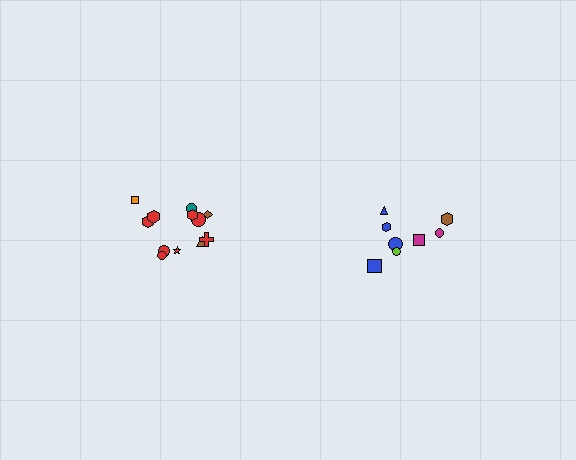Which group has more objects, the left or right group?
The left group.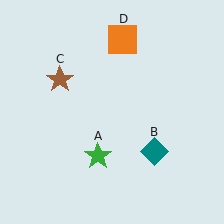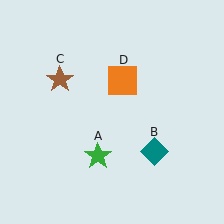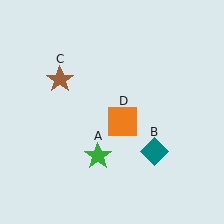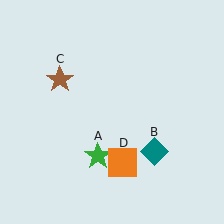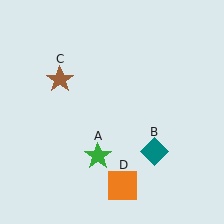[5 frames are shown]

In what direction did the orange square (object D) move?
The orange square (object D) moved down.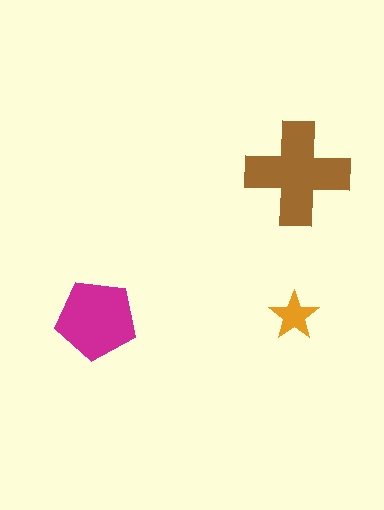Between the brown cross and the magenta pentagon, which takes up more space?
The brown cross.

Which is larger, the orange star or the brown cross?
The brown cross.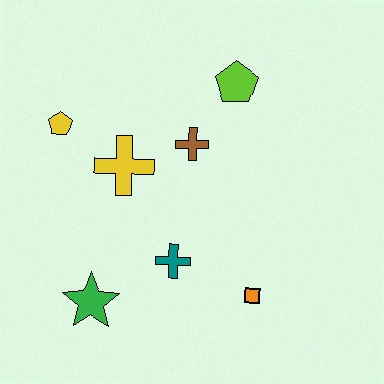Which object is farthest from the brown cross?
The green star is farthest from the brown cross.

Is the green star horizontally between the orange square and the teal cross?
No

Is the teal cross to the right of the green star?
Yes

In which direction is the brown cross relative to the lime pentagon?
The brown cross is below the lime pentagon.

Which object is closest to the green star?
The teal cross is closest to the green star.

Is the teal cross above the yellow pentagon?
No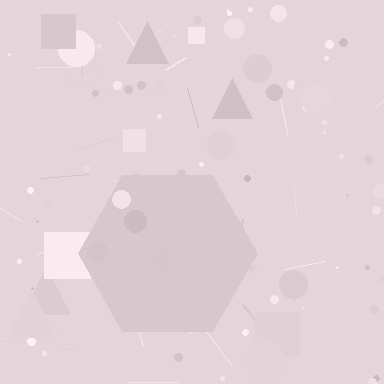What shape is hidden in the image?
A hexagon is hidden in the image.